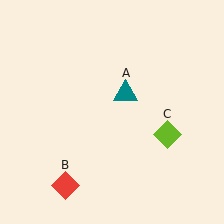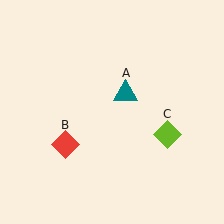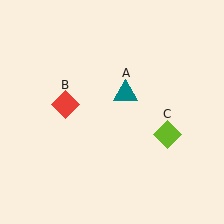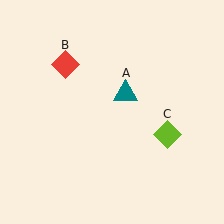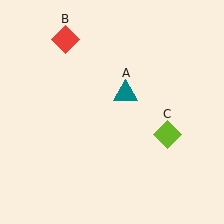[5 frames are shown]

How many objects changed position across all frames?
1 object changed position: red diamond (object B).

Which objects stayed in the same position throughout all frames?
Teal triangle (object A) and lime diamond (object C) remained stationary.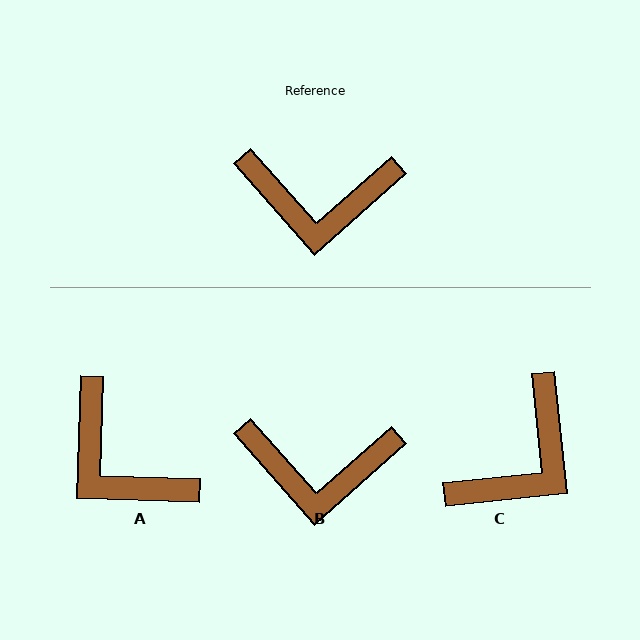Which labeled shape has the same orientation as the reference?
B.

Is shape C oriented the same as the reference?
No, it is off by about 54 degrees.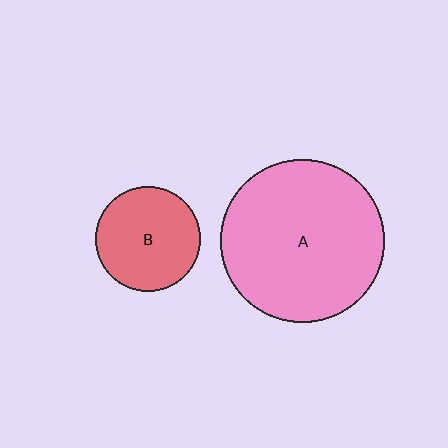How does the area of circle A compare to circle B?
Approximately 2.4 times.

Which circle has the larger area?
Circle A (pink).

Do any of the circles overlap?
No, none of the circles overlap.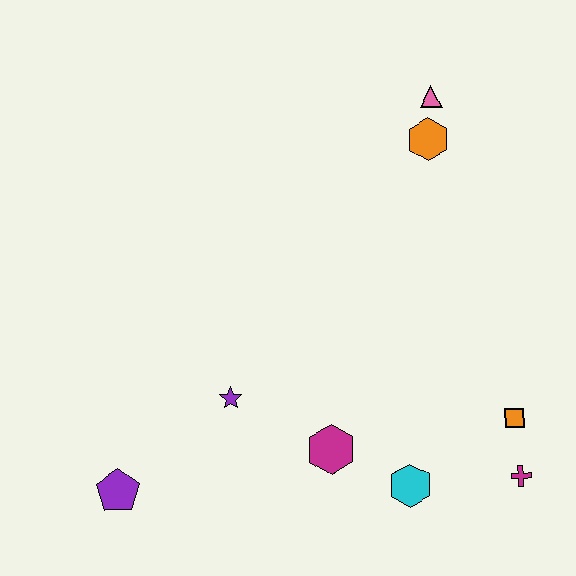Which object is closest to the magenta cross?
The orange square is closest to the magenta cross.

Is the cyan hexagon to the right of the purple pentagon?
Yes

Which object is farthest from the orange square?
The purple pentagon is farthest from the orange square.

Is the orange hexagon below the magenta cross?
No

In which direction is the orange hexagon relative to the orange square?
The orange hexagon is above the orange square.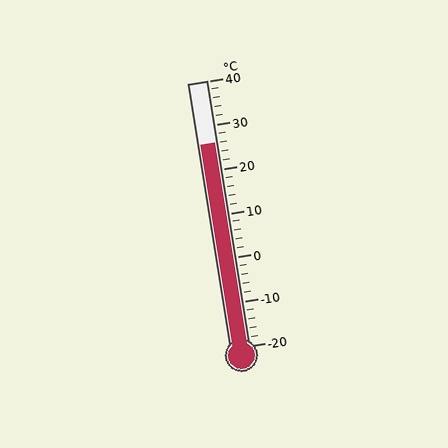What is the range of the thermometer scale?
The thermometer scale ranges from -20°C to 40°C.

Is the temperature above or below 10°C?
The temperature is above 10°C.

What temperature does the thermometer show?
The thermometer shows approximately 26°C.